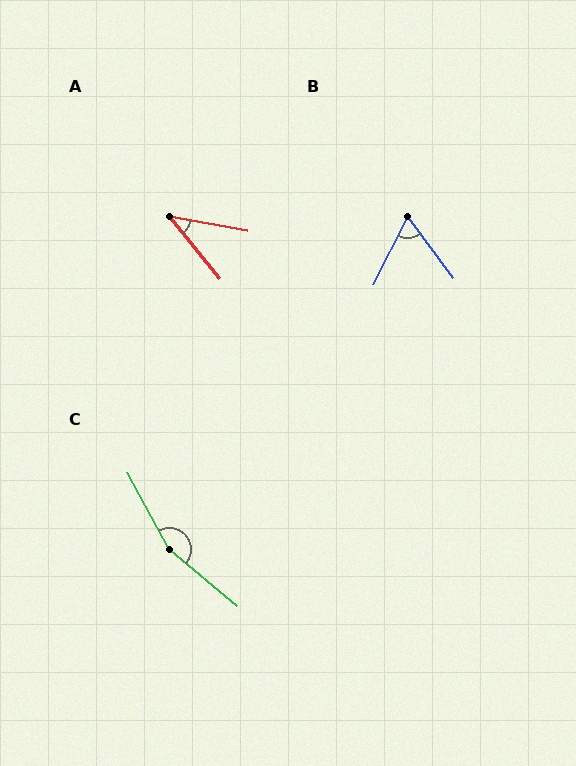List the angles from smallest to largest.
A (41°), B (64°), C (158°).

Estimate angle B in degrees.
Approximately 64 degrees.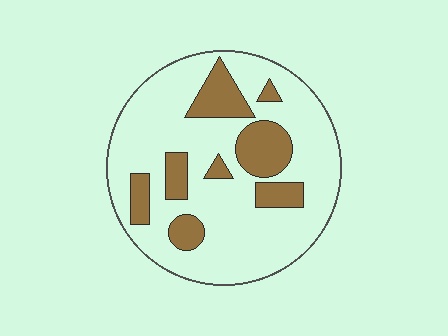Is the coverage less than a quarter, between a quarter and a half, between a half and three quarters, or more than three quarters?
Less than a quarter.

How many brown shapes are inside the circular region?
8.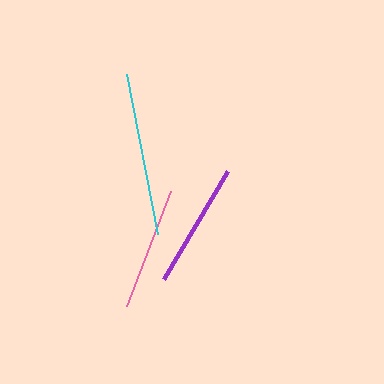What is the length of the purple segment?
The purple segment is approximately 126 pixels long.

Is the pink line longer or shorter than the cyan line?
The cyan line is longer than the pink line.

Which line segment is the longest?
The cyan line is the longest at approximately 163 pixels.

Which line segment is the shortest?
The pink line is the shortest at approximately 124 pixels.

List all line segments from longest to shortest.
From longest to shortest: cyan, purple, pink.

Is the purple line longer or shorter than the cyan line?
The cyan line is longer than the purple line.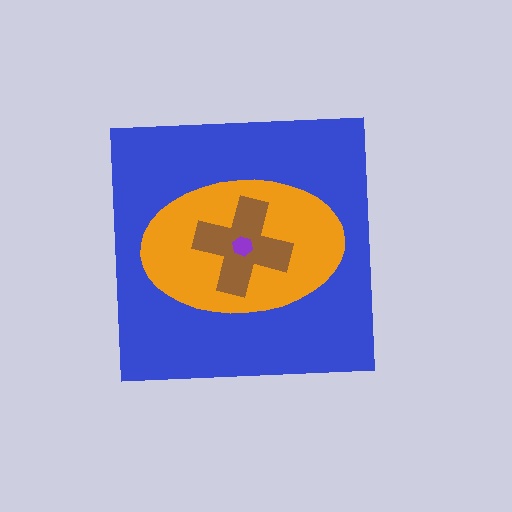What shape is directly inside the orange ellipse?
The brown cross.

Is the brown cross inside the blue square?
Yes.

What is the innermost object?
The purple hexagon.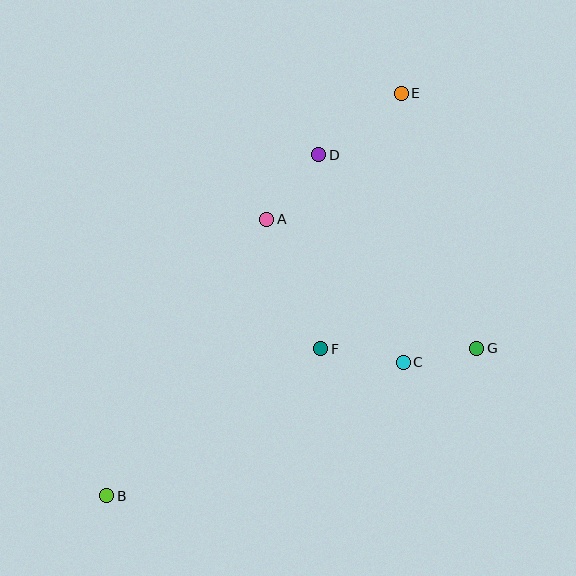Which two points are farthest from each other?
Points B and E are farthest from each other.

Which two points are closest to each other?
Points C and G are closest to each other.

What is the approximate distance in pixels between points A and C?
The distance between A and C is approximately 198 pixels.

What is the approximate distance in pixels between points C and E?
The distance between C and E is approximately 269 pixels.